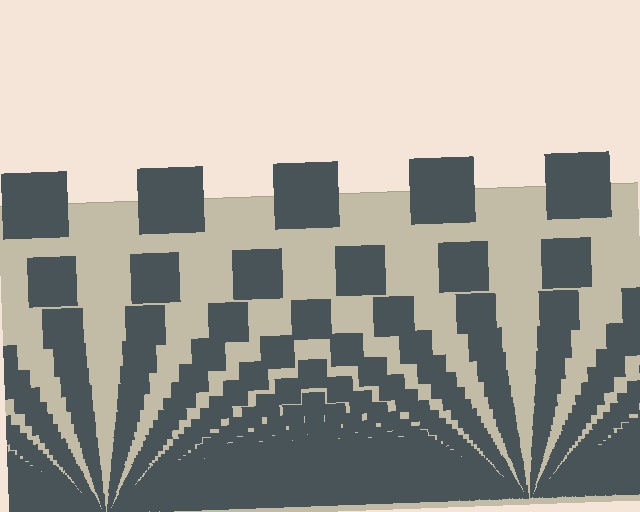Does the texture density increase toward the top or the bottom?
Density increases toward the bottom.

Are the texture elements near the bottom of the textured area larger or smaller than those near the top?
Smaller. The gradient is inverted — elements near the bottom are smaller and denser.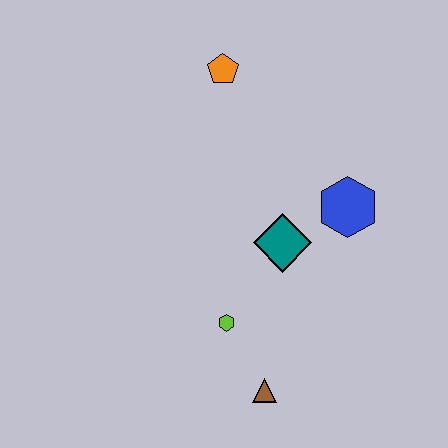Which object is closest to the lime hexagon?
The brown triangle is closest to the lime hexagon.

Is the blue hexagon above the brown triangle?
Yes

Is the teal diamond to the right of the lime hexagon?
Yes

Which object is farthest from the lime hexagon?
The orange pentagon is farthest from the lime hexagon.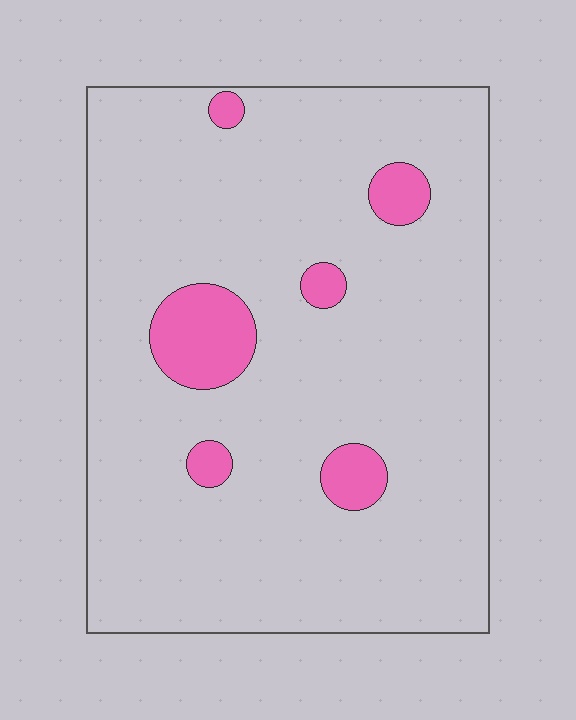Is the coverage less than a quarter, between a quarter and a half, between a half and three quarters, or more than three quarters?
Less than a quarter.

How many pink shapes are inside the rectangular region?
6.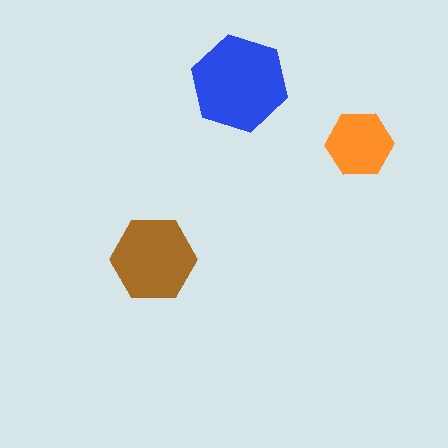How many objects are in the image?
There are 3 objects in the image.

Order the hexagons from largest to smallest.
the blue one, the brown one, the orange one.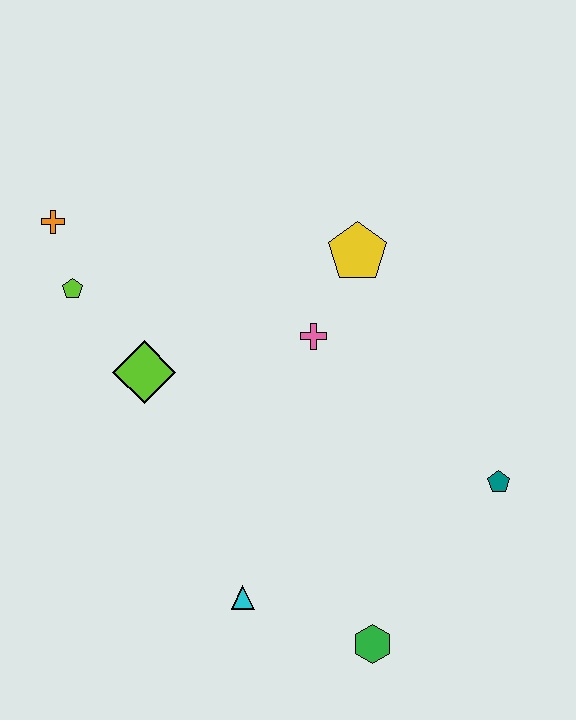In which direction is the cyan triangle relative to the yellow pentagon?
The cyan triangle is below the yellow pentagon.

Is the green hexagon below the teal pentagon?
Yes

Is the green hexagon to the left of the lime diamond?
No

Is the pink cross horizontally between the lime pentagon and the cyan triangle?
No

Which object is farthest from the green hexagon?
The orange cross is farthest from the green hexagon.